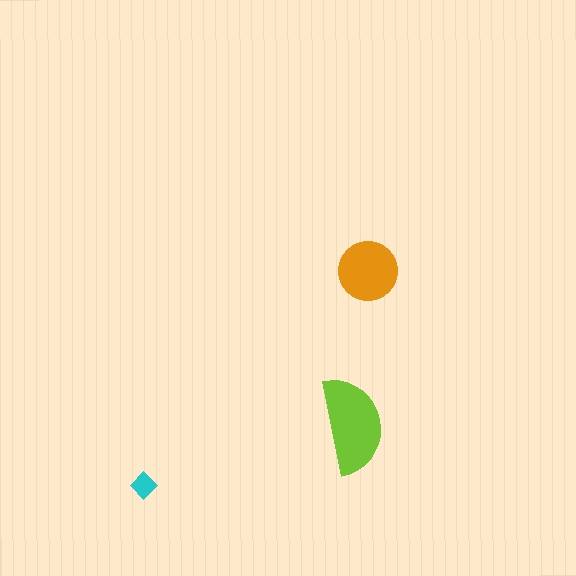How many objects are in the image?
There are 3 objects in the image.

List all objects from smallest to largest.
The cyan diamond, the orange circle, the lime semicircle.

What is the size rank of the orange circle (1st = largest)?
2nd.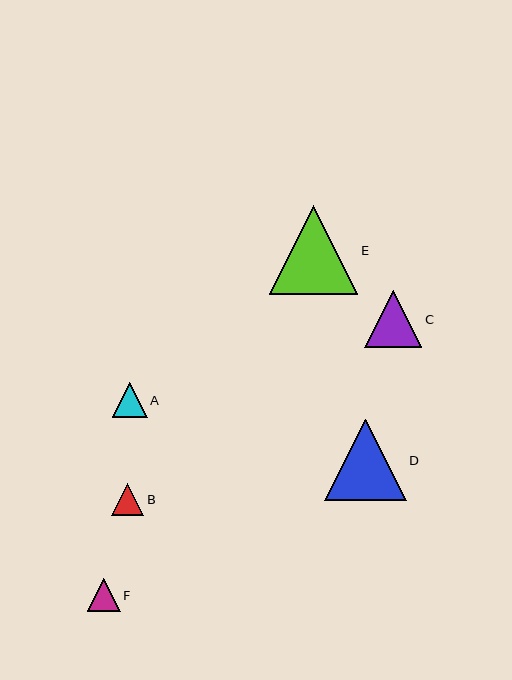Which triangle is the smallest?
Triangle B is the smallest with a size of approximately 32 pixels.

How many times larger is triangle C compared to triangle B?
Triangle C is approximately 1.8 times the size of triangle B.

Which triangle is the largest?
Triangle E is the largest with a size of approximately 89 pixels.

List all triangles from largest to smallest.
From largest to smallest: E, D, C, A, F, B.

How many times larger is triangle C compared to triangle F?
Triangle C is approximately 1.7 times the size of triangle F.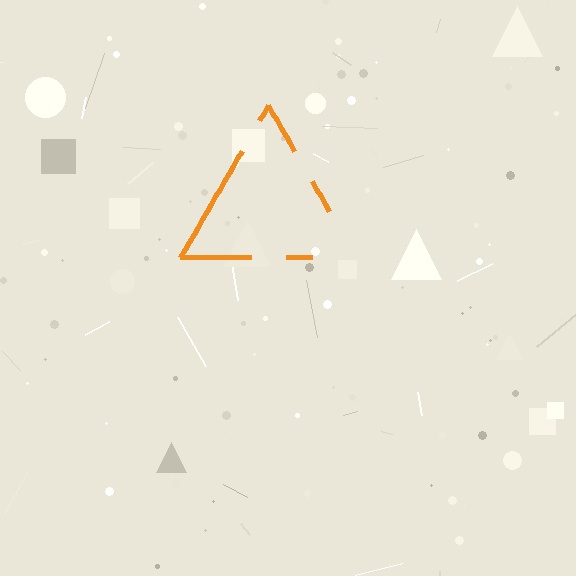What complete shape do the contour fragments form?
The contour fragments form a triangle.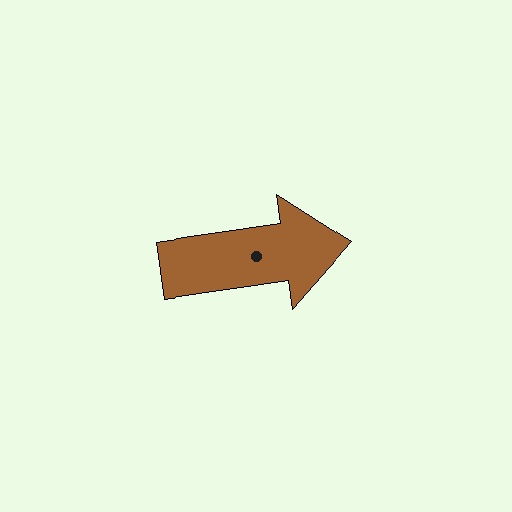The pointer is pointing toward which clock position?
Roughly 3 o'clock.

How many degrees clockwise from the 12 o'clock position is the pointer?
Approximately 82 degrees.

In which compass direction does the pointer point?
East.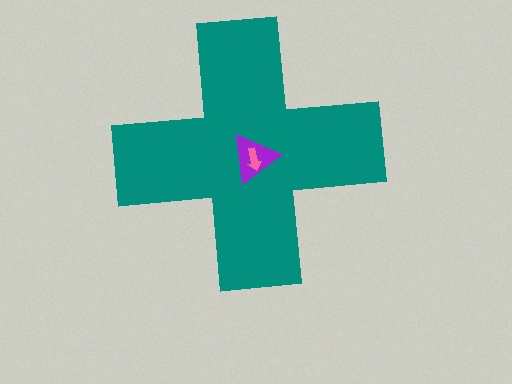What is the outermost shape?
The teal cross.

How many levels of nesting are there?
3.